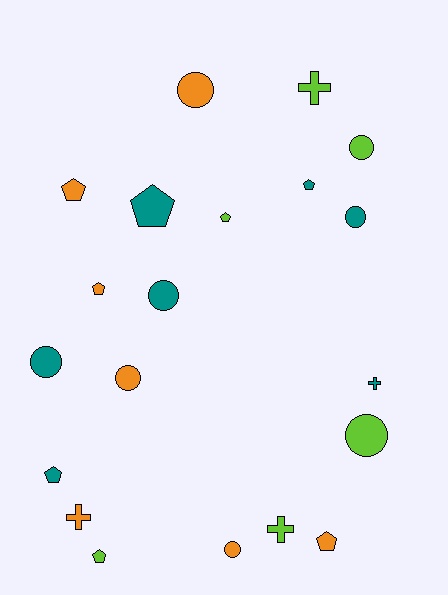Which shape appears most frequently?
Circle, with 8 objects.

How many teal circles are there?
There are 3 teal circles.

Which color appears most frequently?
Teal, with 7 objects.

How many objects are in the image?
There are 20 objects.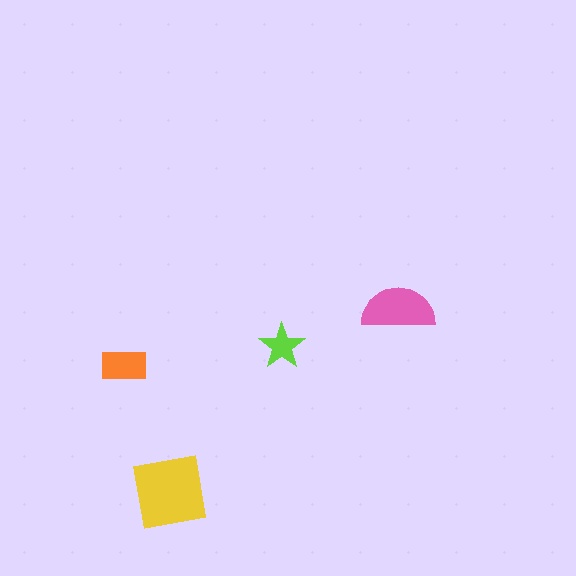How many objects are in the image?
There are 4 objects in the image.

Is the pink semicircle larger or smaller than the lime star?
Larger.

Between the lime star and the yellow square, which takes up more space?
The yellow square.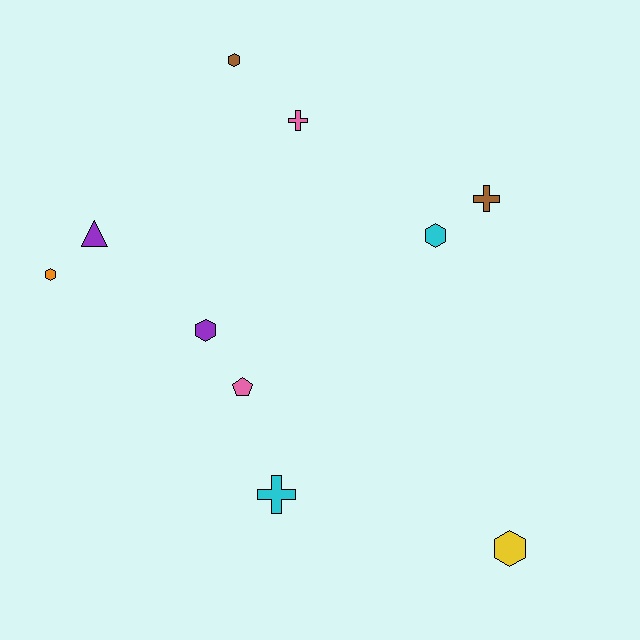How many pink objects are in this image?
There are 2 pink objects.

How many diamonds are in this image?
There are no diamonds.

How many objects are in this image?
There are 10 objects.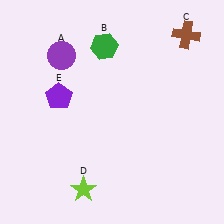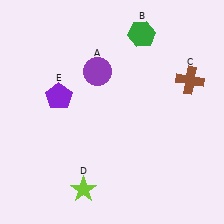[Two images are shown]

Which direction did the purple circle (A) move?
The purple circle (A) moved right.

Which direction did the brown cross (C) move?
The brown cross (C) moved down.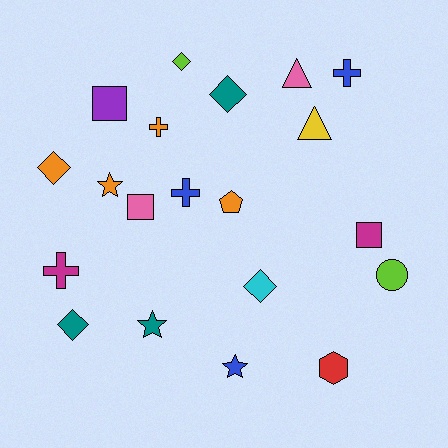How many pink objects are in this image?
There are 2 pink objects.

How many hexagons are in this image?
There is 1 hexagon.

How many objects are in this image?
There are 20 objects.